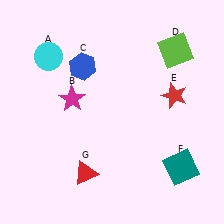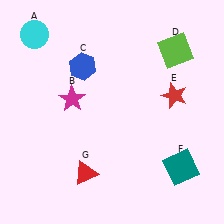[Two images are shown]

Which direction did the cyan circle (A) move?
The cyan circle (A) moved up.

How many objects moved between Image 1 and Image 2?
1 object moved between the two images.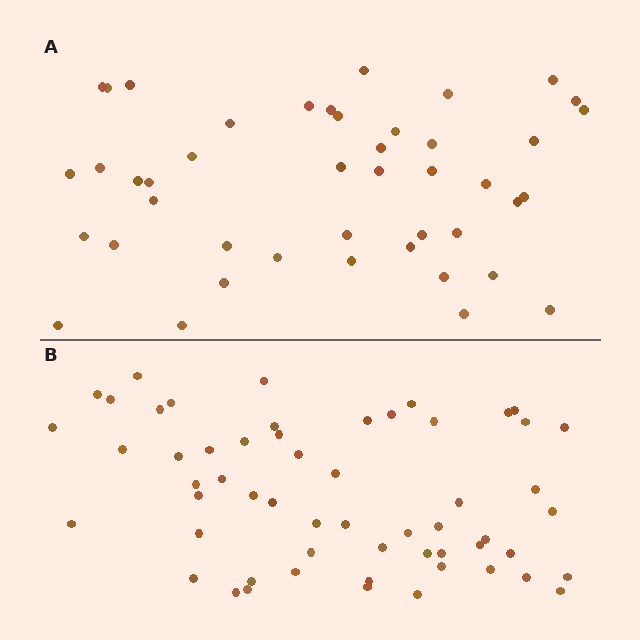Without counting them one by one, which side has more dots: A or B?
Region B (the bottom region) has more dots.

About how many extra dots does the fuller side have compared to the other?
Region B has approximately 15 more dots than region A.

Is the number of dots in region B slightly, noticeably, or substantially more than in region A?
Region B has noticeably more, but not dramatically so. The ratio is roughly 1.3 to 1.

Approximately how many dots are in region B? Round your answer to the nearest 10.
About 60 dots. (The exact count is 57, which rounds to 60.)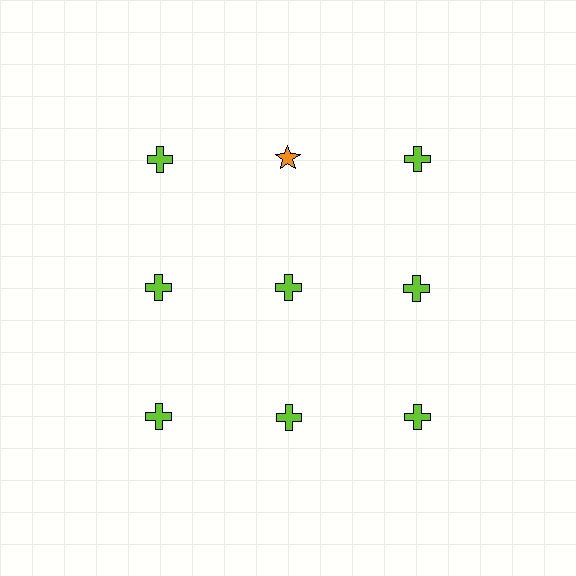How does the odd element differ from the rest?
It differs in both color (orange instead of lime) and shape (star instead of cross).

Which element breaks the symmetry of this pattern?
The orange star in the top row, second from left column breaks the symmetry. All other shapes are lime crosses.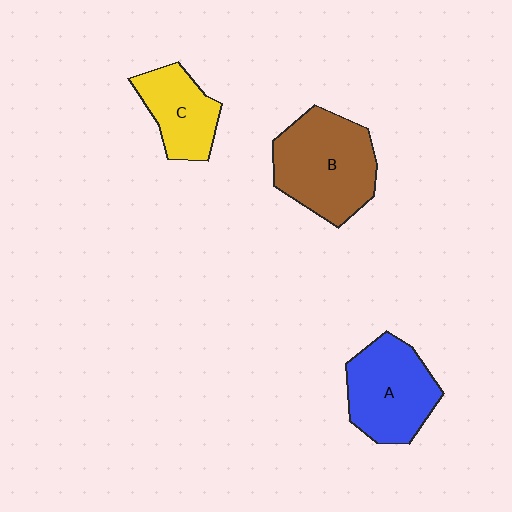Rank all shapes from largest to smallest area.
From largest to smallest: B (brown), A (blue), C (yellow).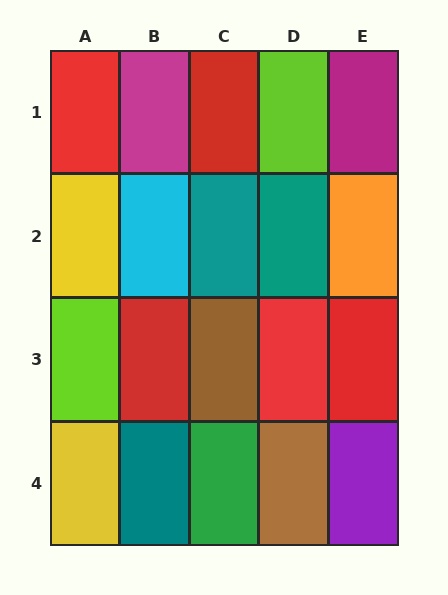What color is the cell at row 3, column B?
Red.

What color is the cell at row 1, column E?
Magenta.